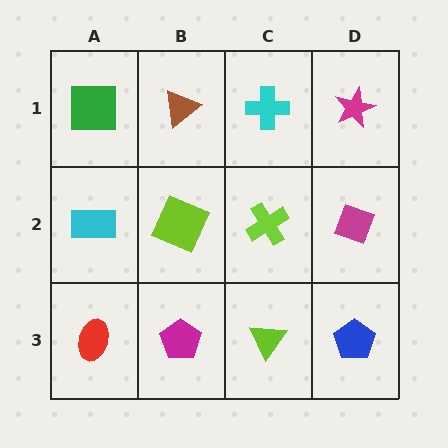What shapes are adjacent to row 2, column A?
A green square (row 1, column A), a red ellipse (row 3, column A), a lime square (row 2, column B).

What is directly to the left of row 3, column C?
A magenta pentagon.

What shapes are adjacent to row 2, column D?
A magenta star (row 1, column D), a blue pentagon (row 3, column D), a lime cross (row 2, column C).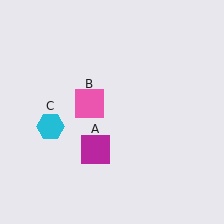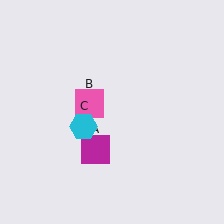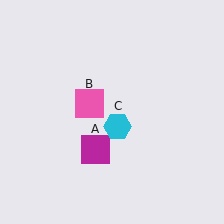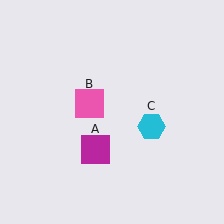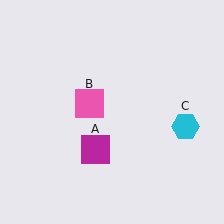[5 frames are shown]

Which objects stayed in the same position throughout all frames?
Magenta square (object A) and pink square (object B) remained stationary.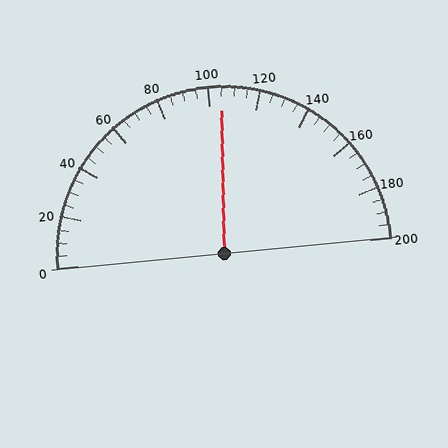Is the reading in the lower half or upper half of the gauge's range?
The reading is in the upper half of the range (0 to 200).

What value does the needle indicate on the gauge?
The needle indicates approximately 105.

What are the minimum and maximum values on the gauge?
The gauge ranges from 0 to 200.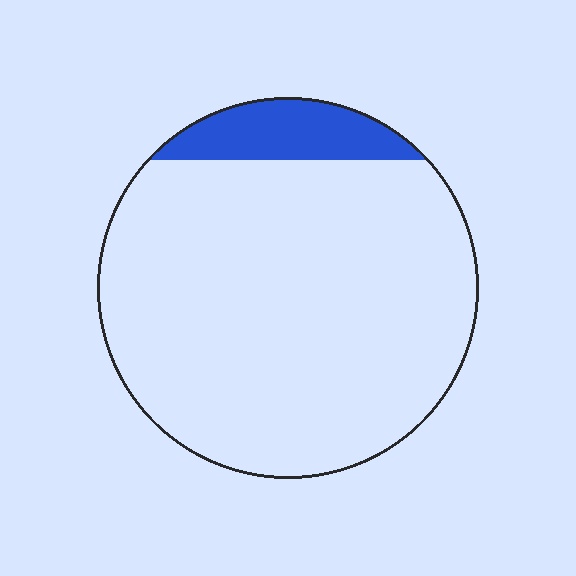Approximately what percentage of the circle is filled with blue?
Approximately 10%.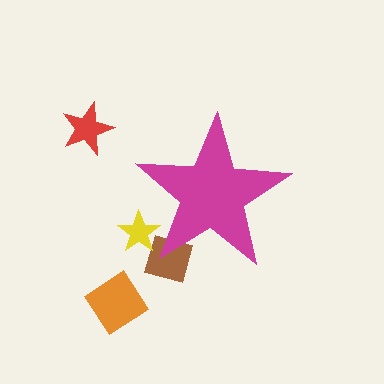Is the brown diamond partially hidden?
Yes, the brown diamond is partially hidden behind the magenta star.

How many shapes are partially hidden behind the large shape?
2 shapes are partially hidden.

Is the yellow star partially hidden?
Yes, the yellow star is partially hidden behind the magenta star.